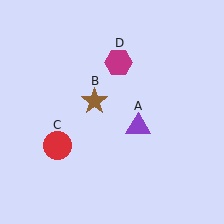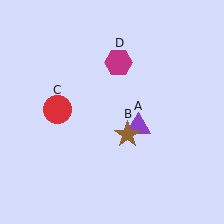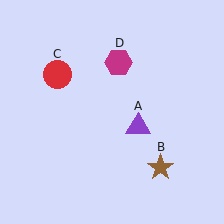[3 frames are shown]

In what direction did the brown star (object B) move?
The brown star (object B) moved down and to the right.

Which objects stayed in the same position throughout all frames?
Purple triangle (object A) and magenta hexagon (object D) remained stationary.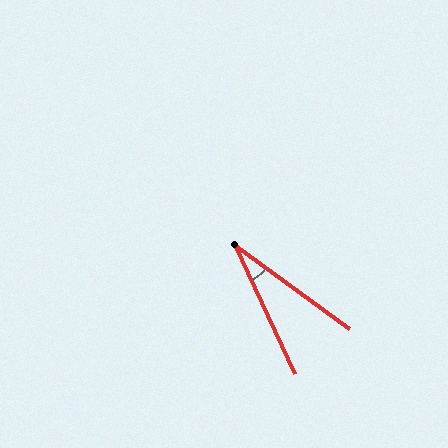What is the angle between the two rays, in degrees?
Approximately 29 degrees.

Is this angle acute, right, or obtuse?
It is acute.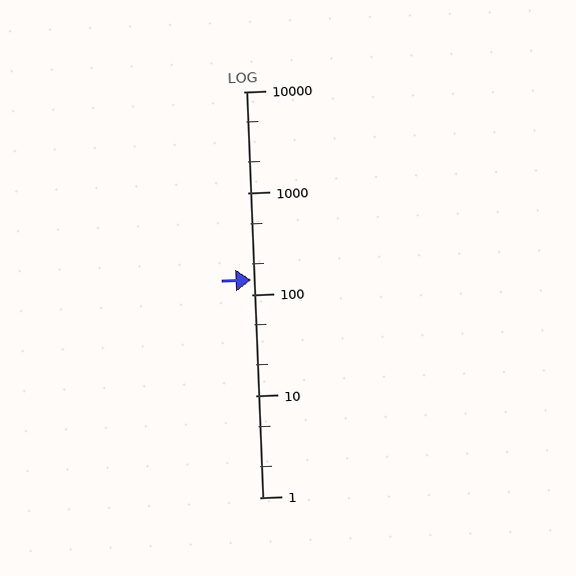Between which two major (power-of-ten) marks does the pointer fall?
The pointer is between 100 and 1000.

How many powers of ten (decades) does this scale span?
The scale spans 4 decades, from 1 to 10000.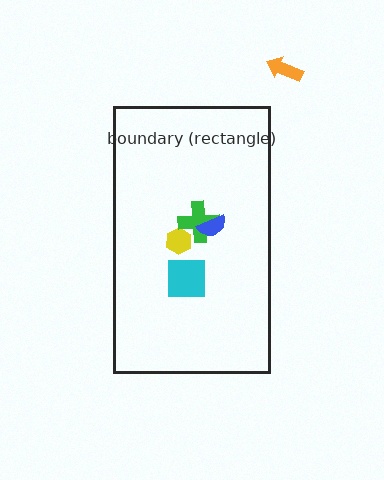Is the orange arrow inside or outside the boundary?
Outside.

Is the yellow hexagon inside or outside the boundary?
Inside.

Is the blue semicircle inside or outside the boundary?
Inside.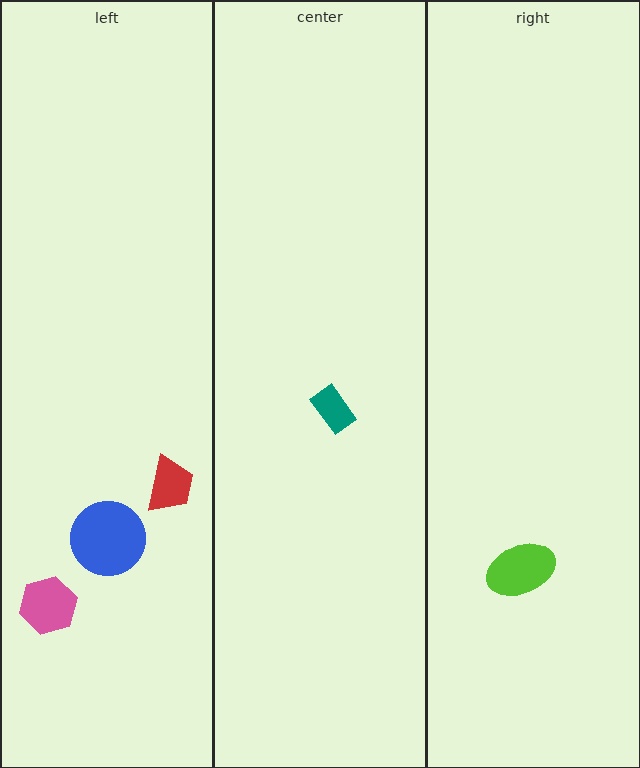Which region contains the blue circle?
The left region.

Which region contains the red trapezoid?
The left region.